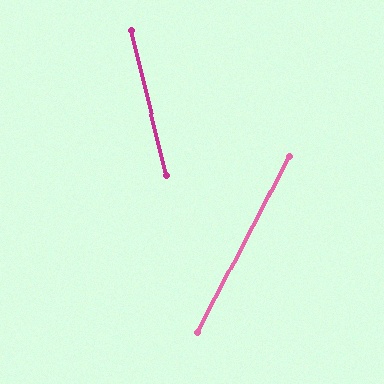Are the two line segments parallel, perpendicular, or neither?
Neither parallel nor perpendicular — they differ by about 41°.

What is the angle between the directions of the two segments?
Approximately 41 degrees.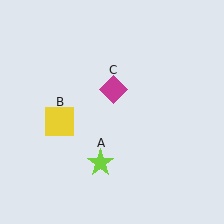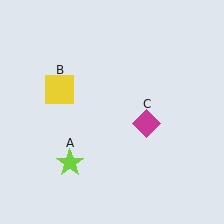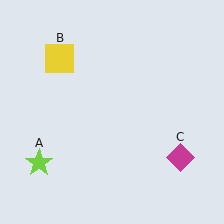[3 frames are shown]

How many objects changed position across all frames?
3 objects changed position: lime star (object A), yellow square (object B), magenta diamond (object C).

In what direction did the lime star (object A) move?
The lime star (object A) moved left.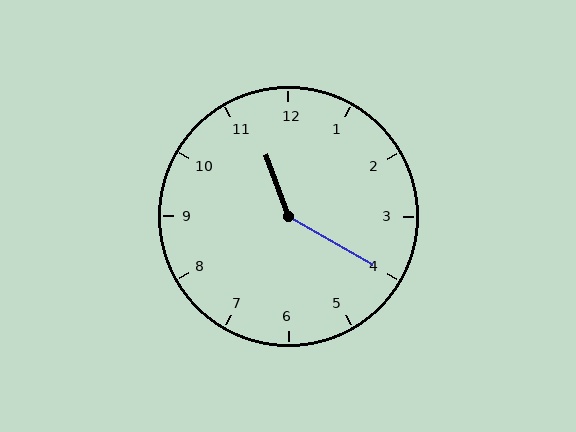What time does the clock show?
11:20.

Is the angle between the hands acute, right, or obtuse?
It is obtuse.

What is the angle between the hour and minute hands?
Approximately 140 degrees.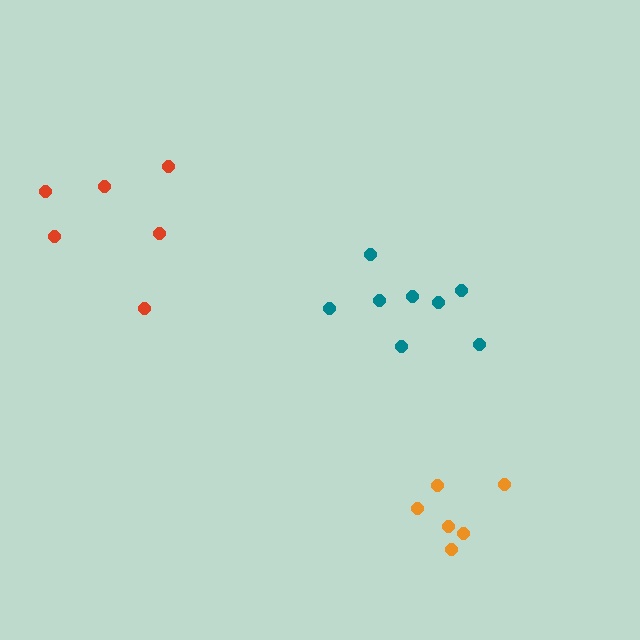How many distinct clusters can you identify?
There are 3 distinct clusters.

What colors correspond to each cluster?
The clusters are colored: teal, orange, red.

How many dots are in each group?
Group 1: 8 dots, Group 2: 6 dots, Group 3: 6 dots (20 total).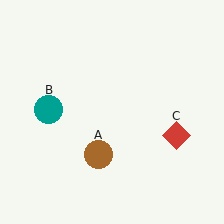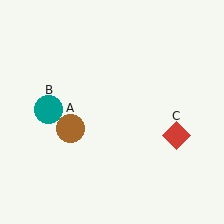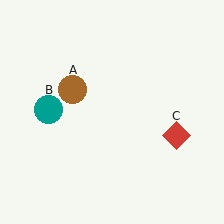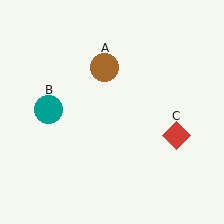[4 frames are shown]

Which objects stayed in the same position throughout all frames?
Teal circle (object B) and red diamond (object C) remained stationary.